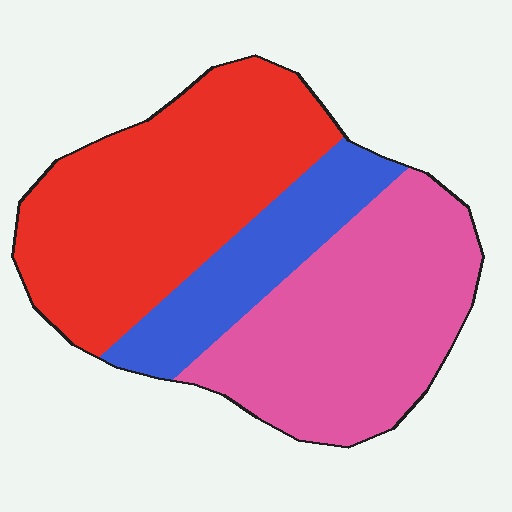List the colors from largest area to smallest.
From largest to smallest: red, pink, blue.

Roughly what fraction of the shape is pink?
Pink covers about 40% of the shape.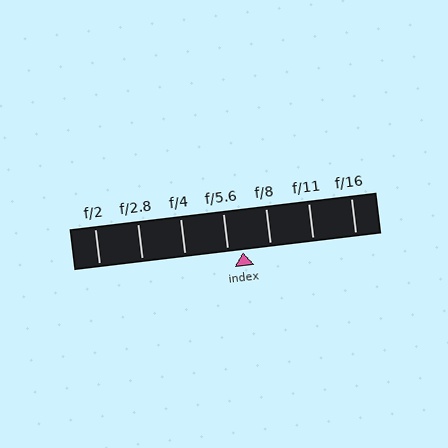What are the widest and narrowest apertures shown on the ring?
The widest aperture shown is f/2 and the narrowest is f/16.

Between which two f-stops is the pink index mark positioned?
The index mark is between f/5.6 and f/8.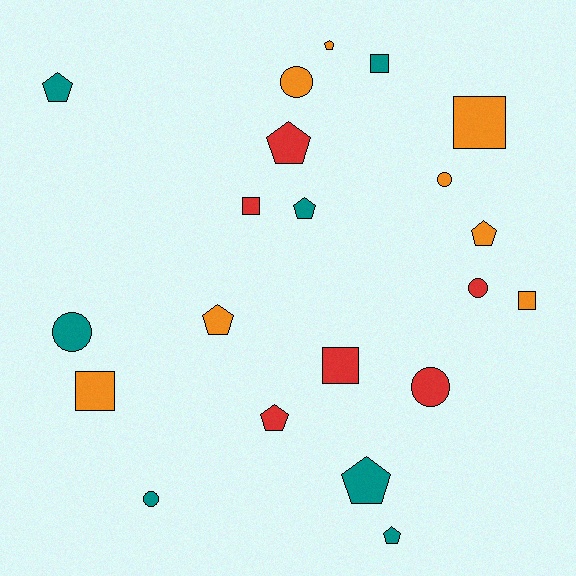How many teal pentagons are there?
There are 4 teal pentagons.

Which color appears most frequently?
Orange, with 8 objects.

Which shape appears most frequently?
Pentagon, with 9 objects.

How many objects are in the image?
There are 21 objects.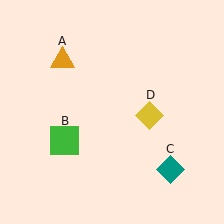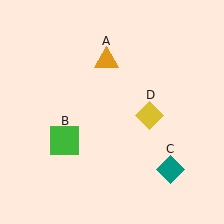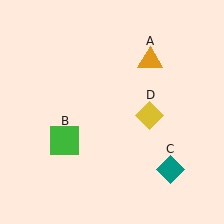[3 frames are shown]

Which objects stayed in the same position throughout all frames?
Green square (object B) and teal diamond (object C) and yellow diamond (object D) remained stationary.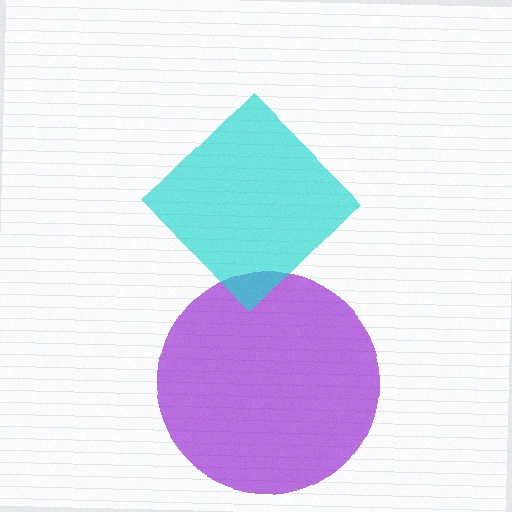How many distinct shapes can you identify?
There are 2 distinct shapes: a purple circle, a cyan diamond.